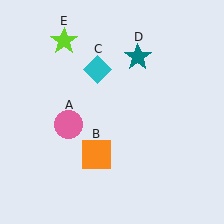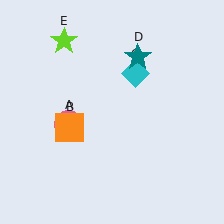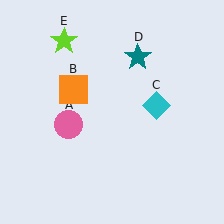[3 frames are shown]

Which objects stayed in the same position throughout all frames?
Pink circle (object A) and teal star (object D) and lime star (object E) remained stationary.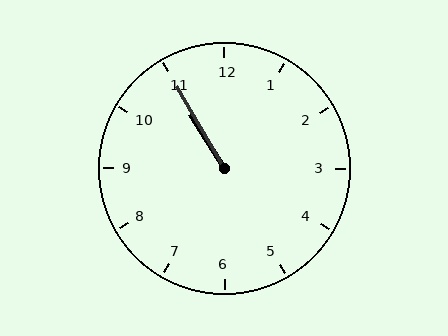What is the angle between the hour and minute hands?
Approximately 2 degrees.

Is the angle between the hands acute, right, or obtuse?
It is acute.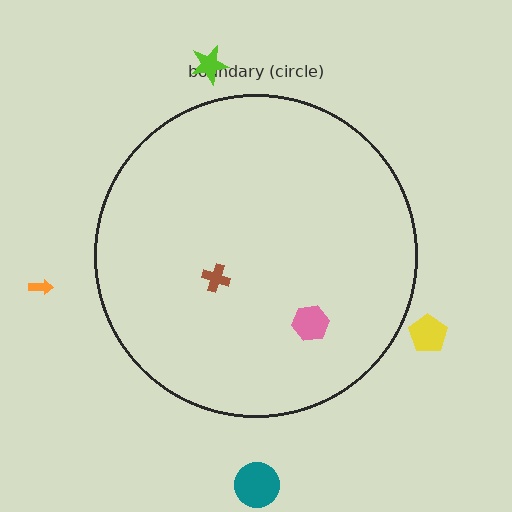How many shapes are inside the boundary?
2 inside, 4 outside.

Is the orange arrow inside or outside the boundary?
Outside.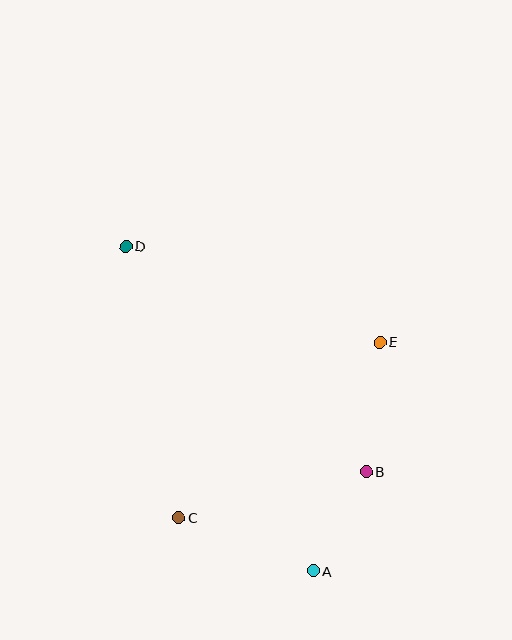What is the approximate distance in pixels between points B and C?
The distance between B and C is approximately 193 pixels.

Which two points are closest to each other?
Points A and B are closest to each other.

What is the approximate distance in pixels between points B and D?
The distance between B and D is approximately 329 pixels.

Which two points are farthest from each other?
Points A and D are farthest from each other.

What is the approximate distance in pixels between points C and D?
The distance between C and D is approximately 276 pixels.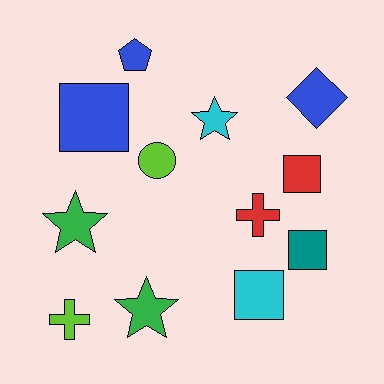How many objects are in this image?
There are 12 objects.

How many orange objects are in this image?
There are no orange objects.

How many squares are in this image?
There are 4 squares.